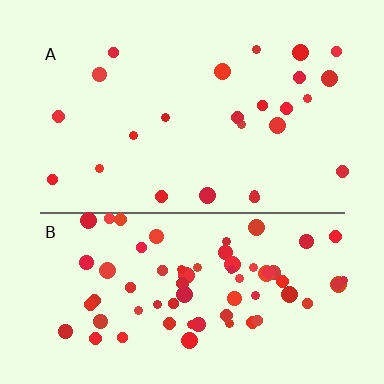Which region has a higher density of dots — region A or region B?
B (the bottom).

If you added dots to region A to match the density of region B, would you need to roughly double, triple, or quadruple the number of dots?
Approximately triple.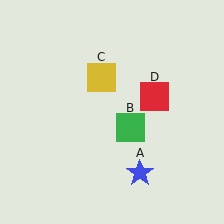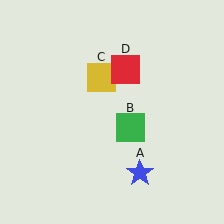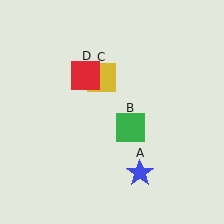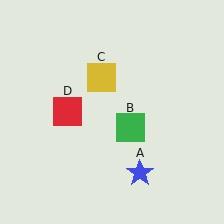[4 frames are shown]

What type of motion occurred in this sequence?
The red square (object D) rotated counterclockwise around the center of the scene.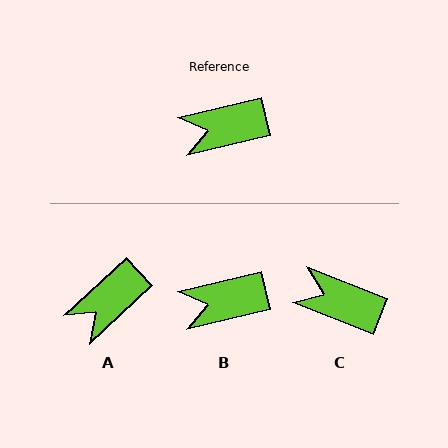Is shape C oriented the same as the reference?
No, it is off by about 35 degrees.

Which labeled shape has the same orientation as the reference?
B.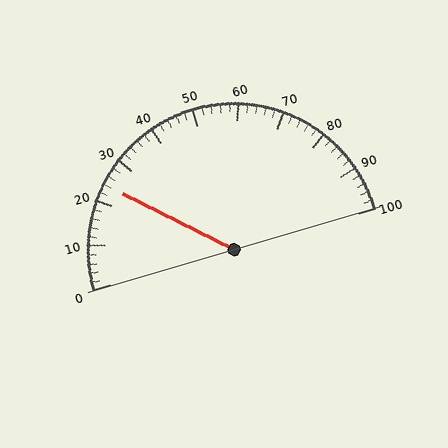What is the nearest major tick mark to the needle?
The nearest major tick mark is 20.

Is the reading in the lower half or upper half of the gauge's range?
The reading is in the lower half of the range (0 to 100).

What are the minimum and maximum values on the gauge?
The gauge ranges from 0 to 100.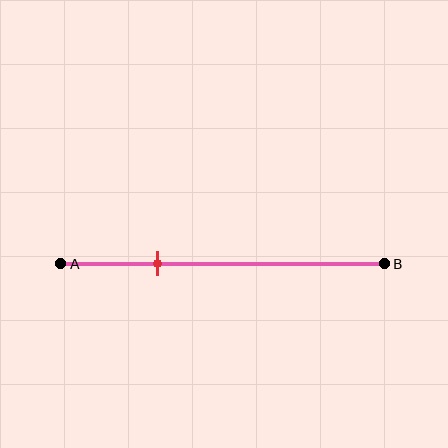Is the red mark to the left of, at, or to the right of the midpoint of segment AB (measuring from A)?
The red mark is to the left of the midpoint of segment AB.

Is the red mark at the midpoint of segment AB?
No, the mark is at about 30% from A, not at the 50% midpoint.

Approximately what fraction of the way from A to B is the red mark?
The red mark is approximately 30% of the way from A to B.